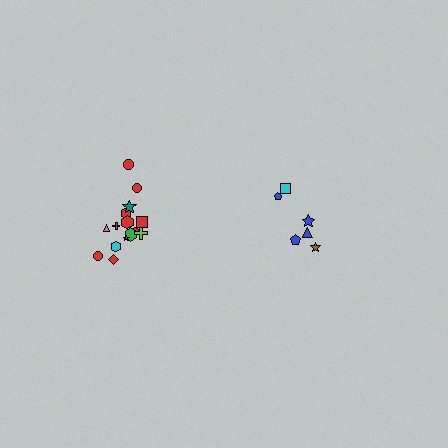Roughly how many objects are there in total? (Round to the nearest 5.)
Roughly 20 objects in total.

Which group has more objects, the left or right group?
The left group.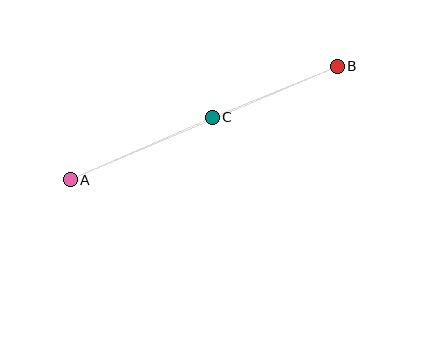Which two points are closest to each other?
Points B and C are closest to each other.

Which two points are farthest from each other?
Points A and B are farthest from each other.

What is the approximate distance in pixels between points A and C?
The distance between A and C is approximately 155 pixels.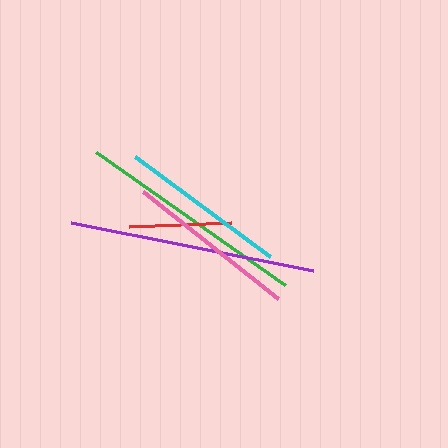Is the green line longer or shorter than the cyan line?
The green line is longer than the cyan line.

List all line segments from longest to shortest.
From longest to shortest: purple, green, pink, cyan, red.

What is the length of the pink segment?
The pink segment is approximately 172 pixels long.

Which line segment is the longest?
The purple line is the longest at approximately 247 pixels.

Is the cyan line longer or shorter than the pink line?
The pink line is longer than the cyan line.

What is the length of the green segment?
The green segment is approximately 231 pixels long.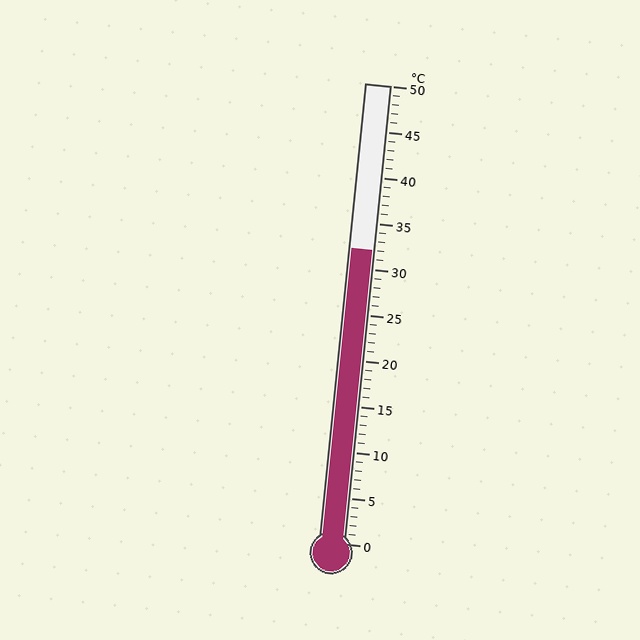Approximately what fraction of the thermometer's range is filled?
The thermometer is filled to approximately 65% of its range.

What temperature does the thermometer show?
The thermometer shows approximately 32°C.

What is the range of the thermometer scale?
The thermometer scale ranges from 0°C to 50°C.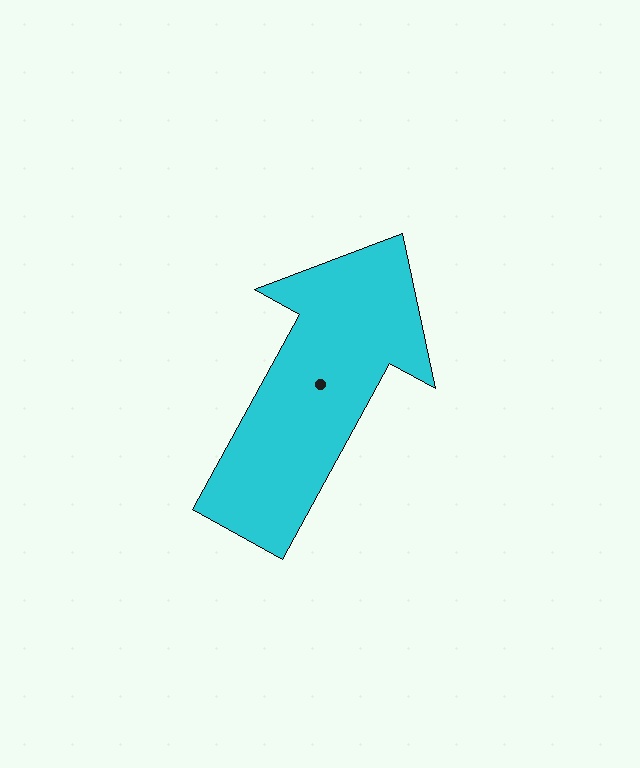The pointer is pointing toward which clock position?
Roughly 1 o'clock.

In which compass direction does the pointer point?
Northeast.